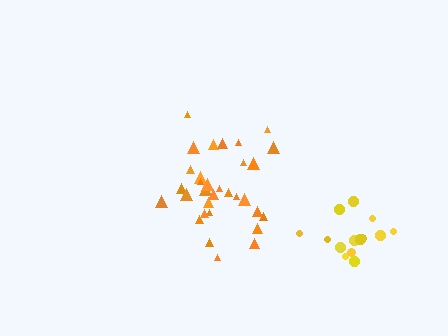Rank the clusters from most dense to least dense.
yellow, orange.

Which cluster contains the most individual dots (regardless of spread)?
Orange (32).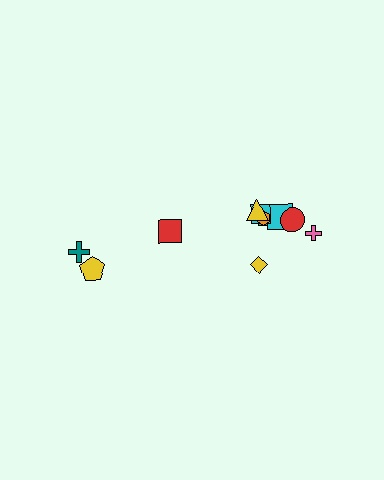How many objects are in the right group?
There are 8 objects.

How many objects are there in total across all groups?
There are 11 objects.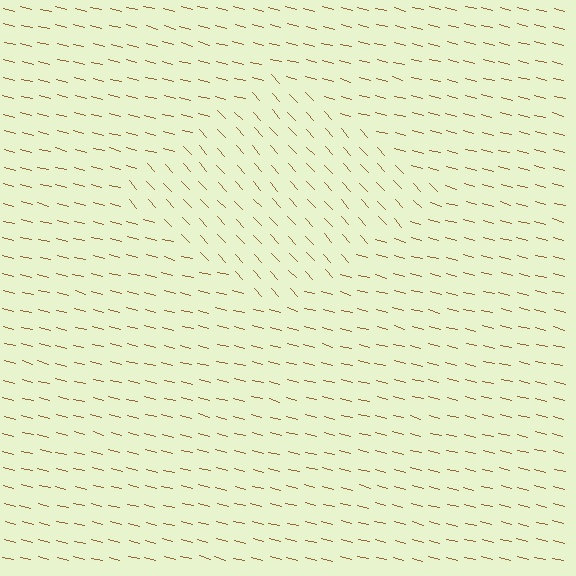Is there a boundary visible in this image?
Yes, there is a texture boundary formed by a change in line orientation.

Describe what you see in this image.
The image is filled with small brown line segments. A diamond region in the image has lines oriented differently from the surrounding lines, creating a visible texture boundary.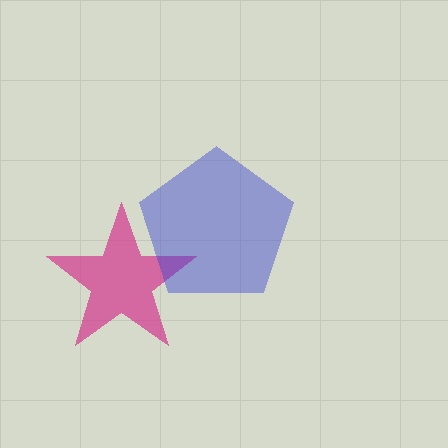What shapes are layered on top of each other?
The layered shapes are: a magenta star, a blue pentagon.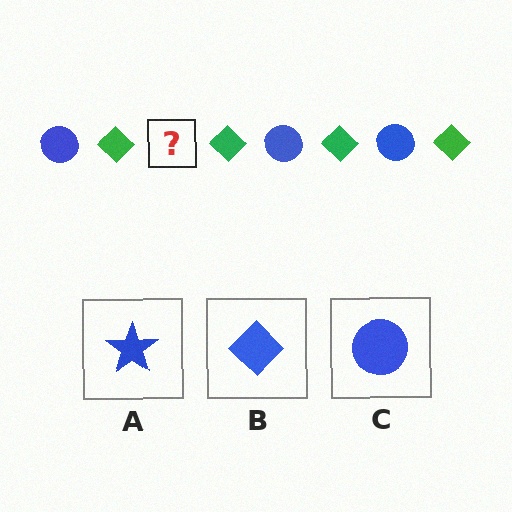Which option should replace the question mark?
Option C.